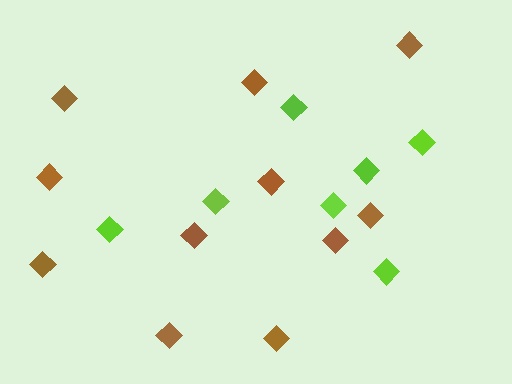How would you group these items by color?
There are 2 groups: one group of brown diamonds (11) and one group of lime diamonds (7).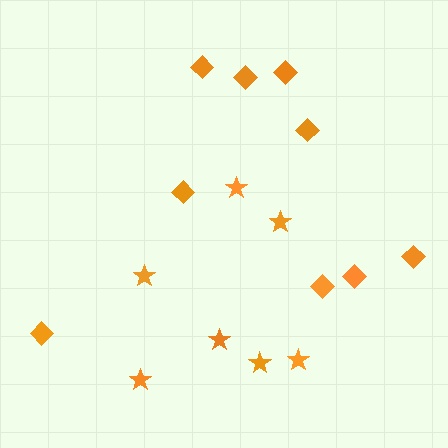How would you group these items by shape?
There are 2 groups: one group of stars (7) and one group of diamonds (9).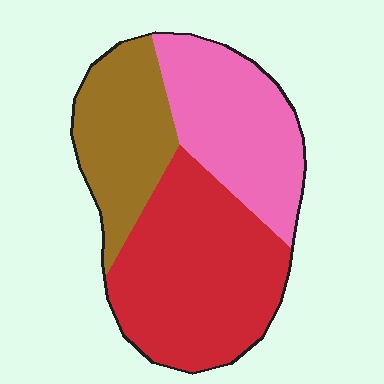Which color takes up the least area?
Brown, at roughly 25%.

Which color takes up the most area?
Red, at roughly 45%.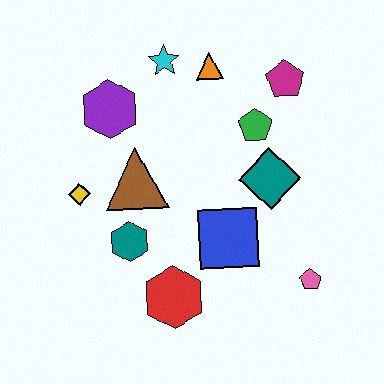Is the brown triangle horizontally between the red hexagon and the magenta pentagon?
No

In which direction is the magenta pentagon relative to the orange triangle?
The magenta pentagon is to the right of the orange triangle.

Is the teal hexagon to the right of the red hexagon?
No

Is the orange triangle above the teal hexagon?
Yes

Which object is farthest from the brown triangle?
The pink pentagon is farthest from the brown triangle.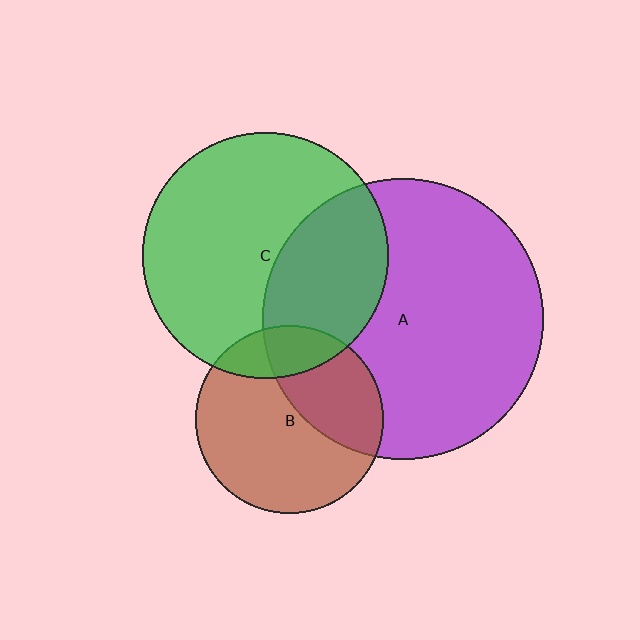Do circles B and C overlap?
Yes.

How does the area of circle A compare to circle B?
Approximately 2.2 times.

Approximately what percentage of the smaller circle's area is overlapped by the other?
Approximately 15%.